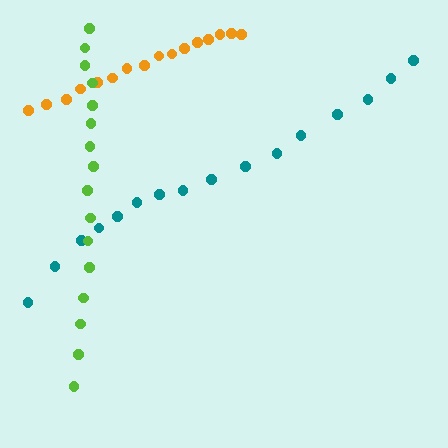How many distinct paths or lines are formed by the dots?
There are 3 distinct paths.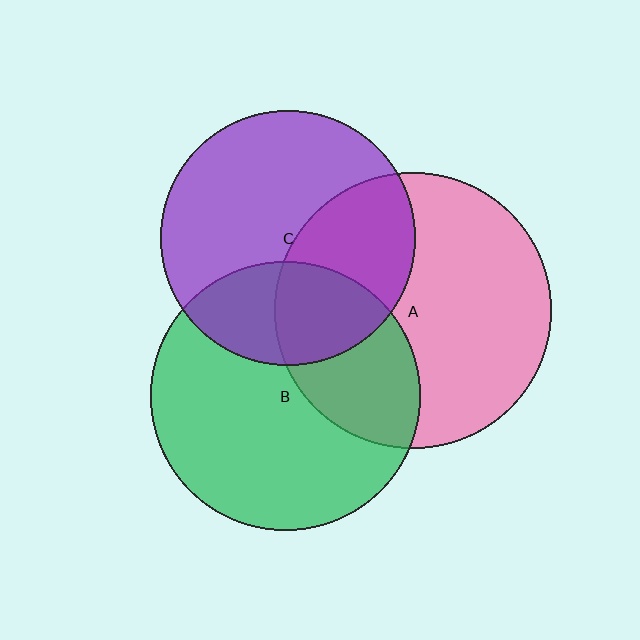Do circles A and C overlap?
Yes.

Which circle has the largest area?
Circle A (pink).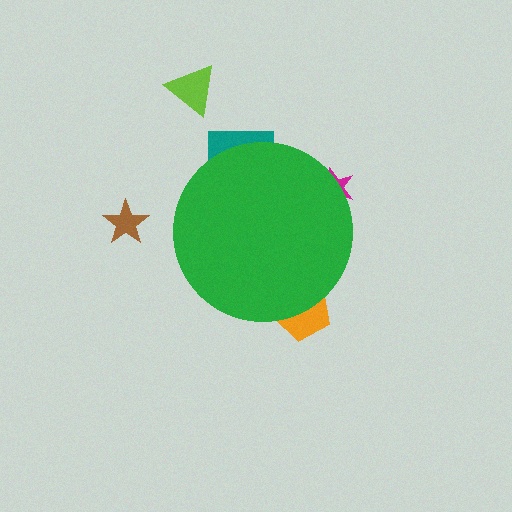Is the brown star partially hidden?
No, the brown star is fully visible.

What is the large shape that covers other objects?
A green circle.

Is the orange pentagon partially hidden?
Yes, the orange pentagon is partially hidden behind the green circle.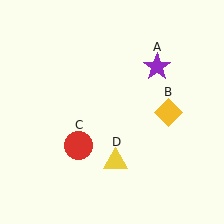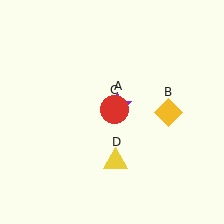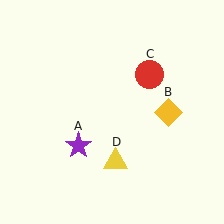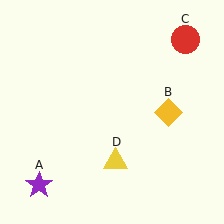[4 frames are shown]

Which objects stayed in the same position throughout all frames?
Yellow diamond (object B) and yellow triangle (object D) remained stationary.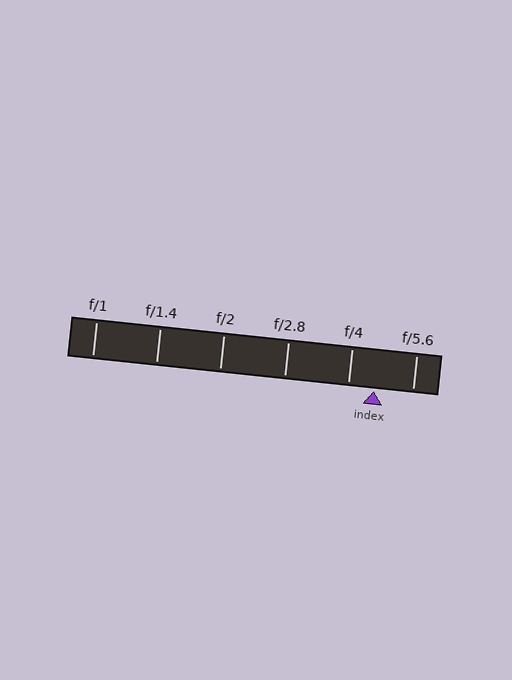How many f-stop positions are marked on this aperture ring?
There are 6 f-stop positions marked.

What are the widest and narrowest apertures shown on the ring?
The widest aperture shown is f/1 and the narrowest is f/5.6.